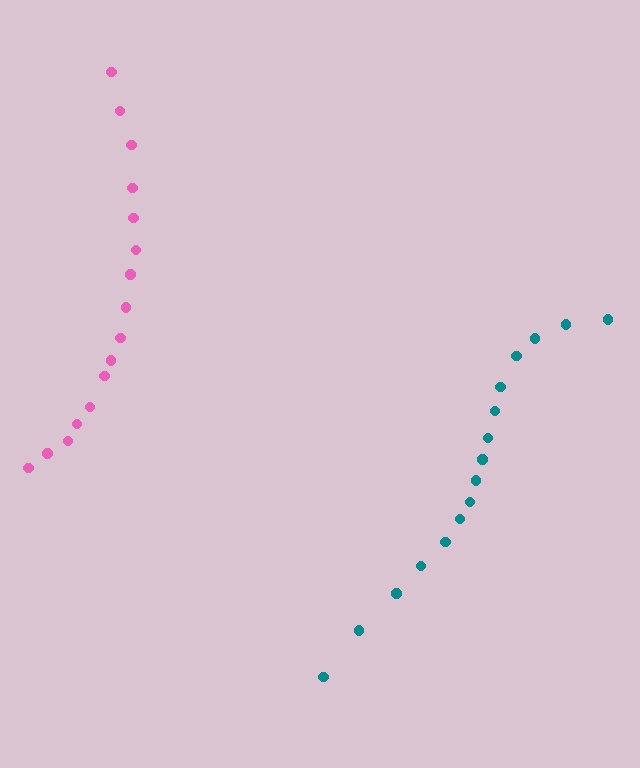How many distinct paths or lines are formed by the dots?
There are 2 distinct paths.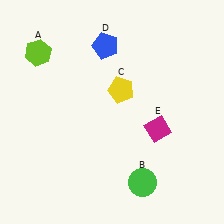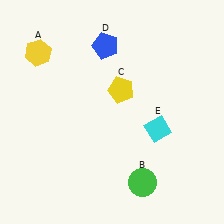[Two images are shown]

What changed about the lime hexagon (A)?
In Image 1, A is lime. In Image 2, it changed to yellow.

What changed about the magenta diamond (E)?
In Image 1, E is magenta. In Image 2, it changed to cyan.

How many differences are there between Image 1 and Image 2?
There are 2 differences between the two images.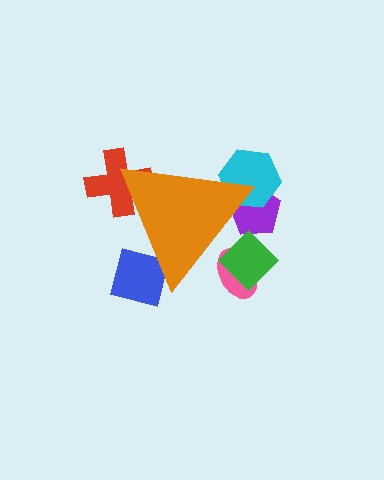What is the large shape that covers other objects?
An orange triangle.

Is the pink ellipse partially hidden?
Yes, the pink ellipse is partially hidden behind the orange triangle.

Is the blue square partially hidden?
Yes, the blue square is partially hidden behind the orange triangle.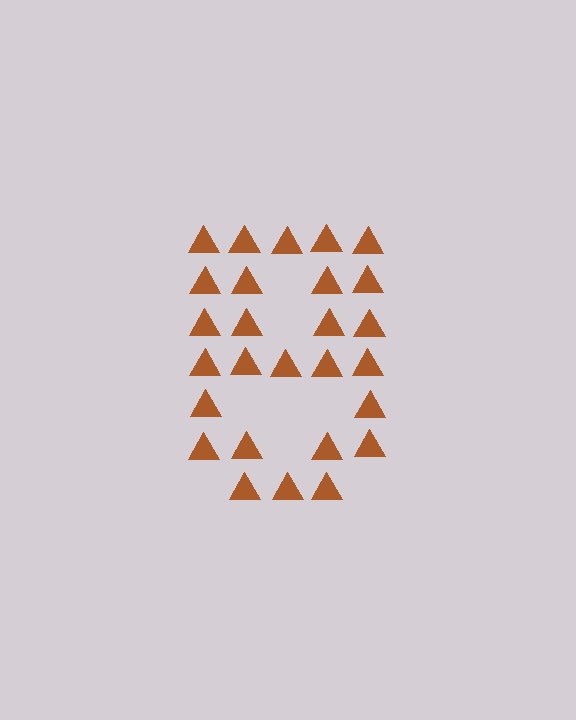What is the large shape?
The large shape is the digit 8.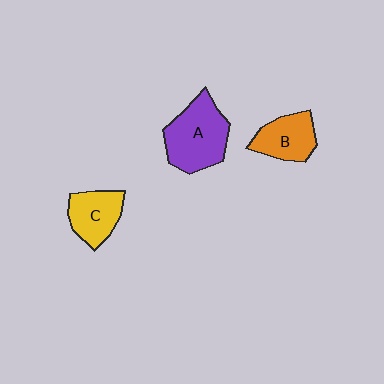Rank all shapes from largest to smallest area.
From largest to smallest: A (purple), C (yellow), B (orange).